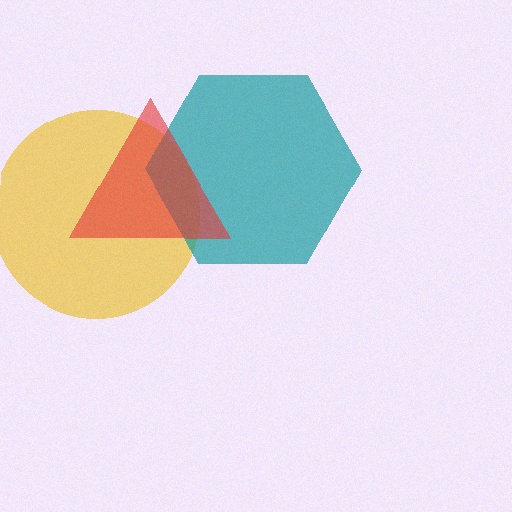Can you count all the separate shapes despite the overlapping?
Yes, there are 3 separate shapes.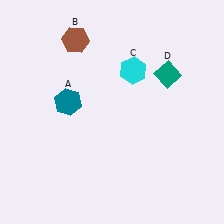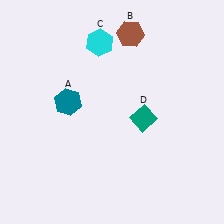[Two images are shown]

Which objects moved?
The objects that moved are: the brown hexagon (B), the cyan hexagon (C), the teal diamond (D).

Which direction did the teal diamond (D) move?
The teal diamond (D) moved down.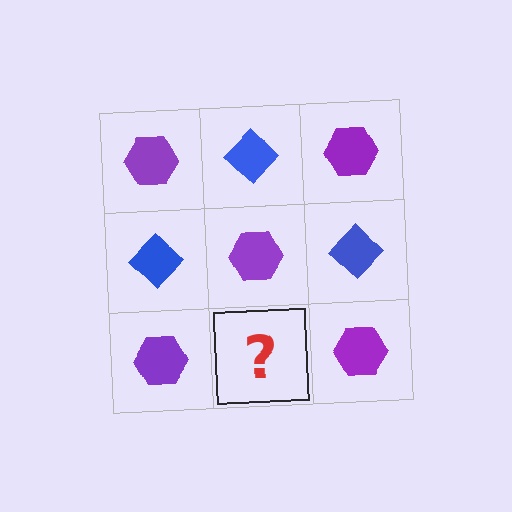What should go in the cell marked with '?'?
The missing cell should contain a blue diamond.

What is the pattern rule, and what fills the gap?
The rule is that it alternates purple hexagon and blue diamond in a checkerboard pattern. The gap should be filled with a blue diamond.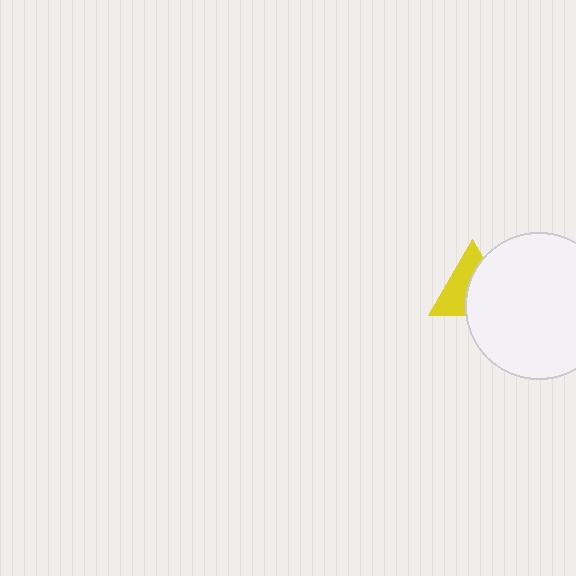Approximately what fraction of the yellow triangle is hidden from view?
Roughly 51% of the yellow triangle is hidden behind the white circle.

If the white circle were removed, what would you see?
You would see the complete yellow triangle.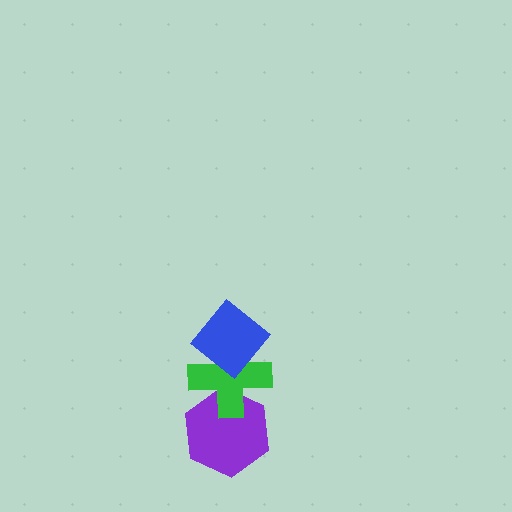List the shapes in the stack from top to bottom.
From top to bottom: the blue diamond, the green cross, the purple hexagon.